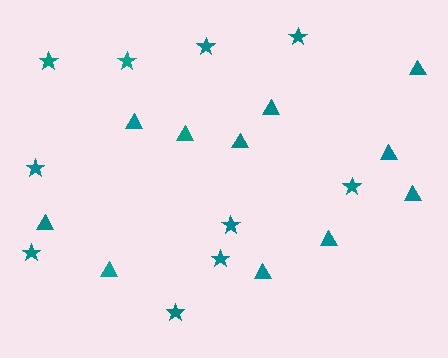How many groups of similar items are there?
There are 2 groups: one group of triangles (11) and one group of stars (10).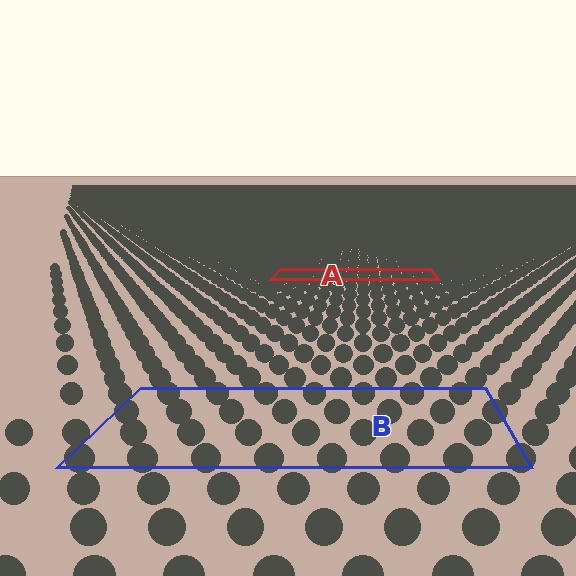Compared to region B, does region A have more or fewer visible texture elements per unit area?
Region A has more texture elements per unit area — they are packed more densely because it is farther away.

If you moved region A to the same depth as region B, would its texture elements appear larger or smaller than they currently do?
They would appear larger. At a closer depth, the same texture elements are projected at a bigger on-screen size.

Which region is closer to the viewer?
Region B is closer. The texture elements there are larger and more spread out.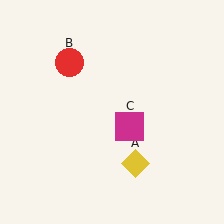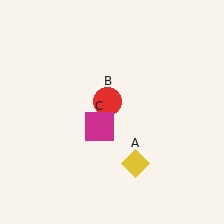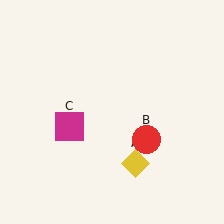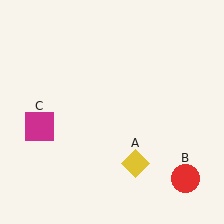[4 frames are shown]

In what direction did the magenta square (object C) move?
The magenta square (object C) moved left.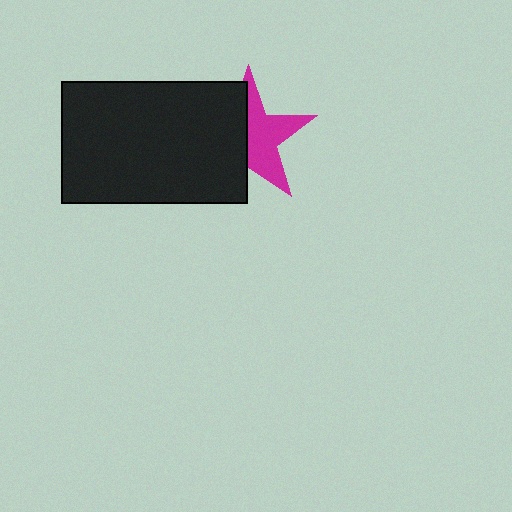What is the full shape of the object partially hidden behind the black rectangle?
The partially hidden object is a magenta star.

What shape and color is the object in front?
The object in front is a black rectangle.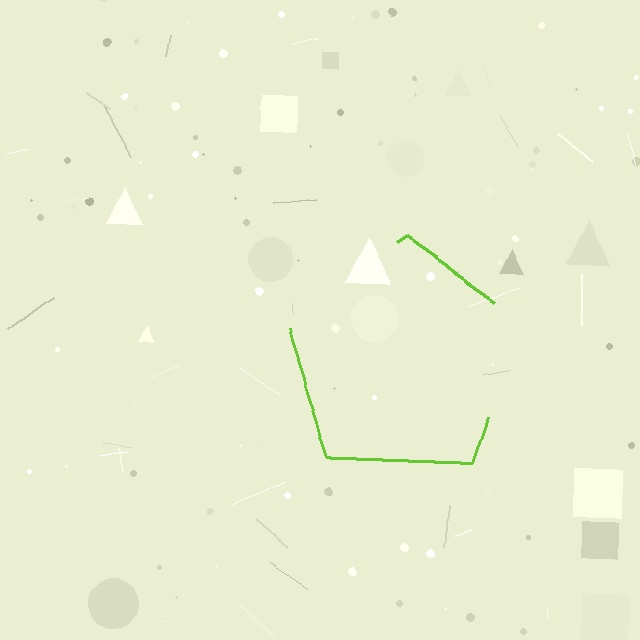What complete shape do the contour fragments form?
The contour fragments form a pentagon.